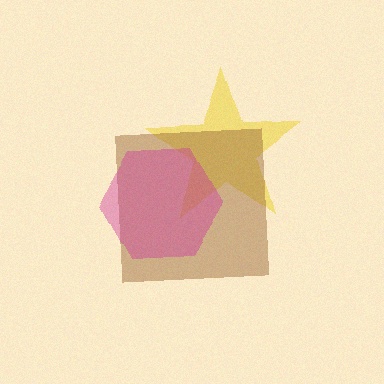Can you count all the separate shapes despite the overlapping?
Yes, there are 3 separate shapes.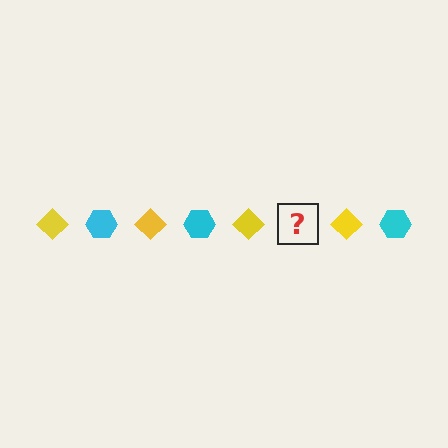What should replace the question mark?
The question mark should be replaced with a cyan hexagon.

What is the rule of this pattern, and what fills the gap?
The rule is that the pattern alternates between yellow diamond and cyan hexagon. The gap should be filled with a cyan hexagon.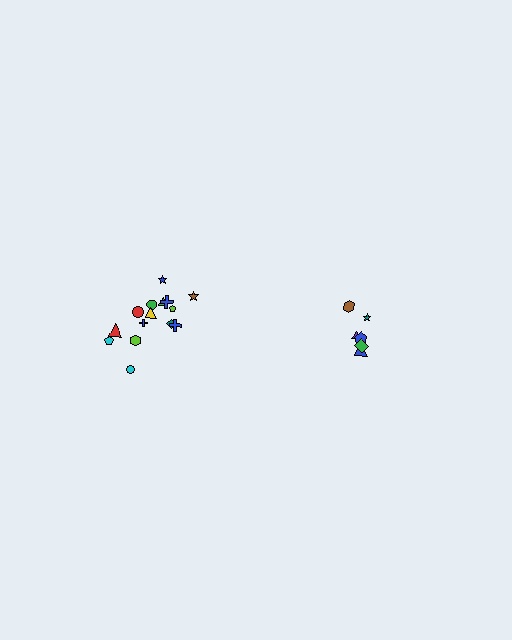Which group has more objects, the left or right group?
The left group.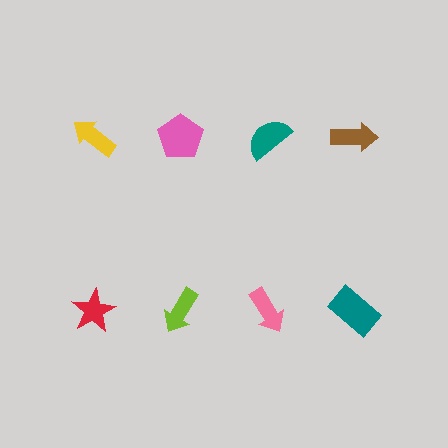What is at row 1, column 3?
A teal semicircle.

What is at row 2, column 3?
A pink arrow.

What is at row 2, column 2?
A lime arrow.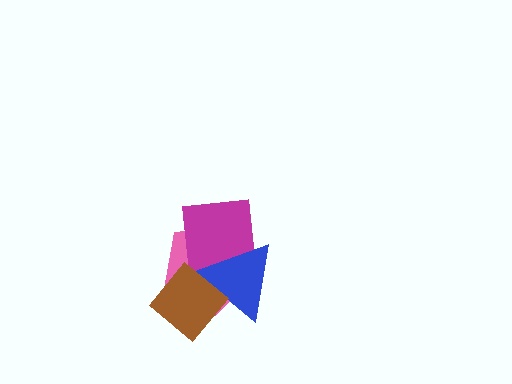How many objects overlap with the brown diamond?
3 objects overlap with the brown diamond.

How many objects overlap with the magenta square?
3 objects overlap with the magenta square.